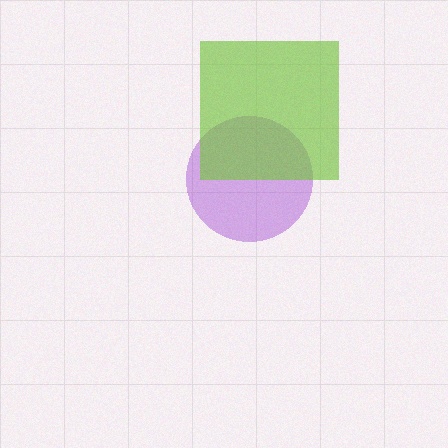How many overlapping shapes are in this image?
There are 2 overlapping shapes in the image.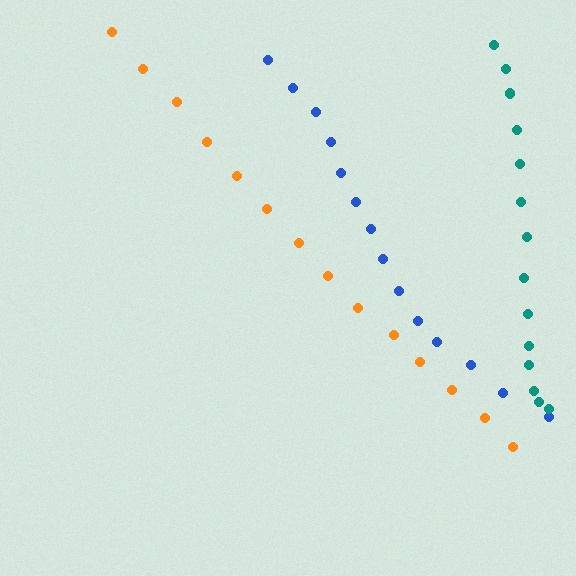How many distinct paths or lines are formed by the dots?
There are 3 distinct paths.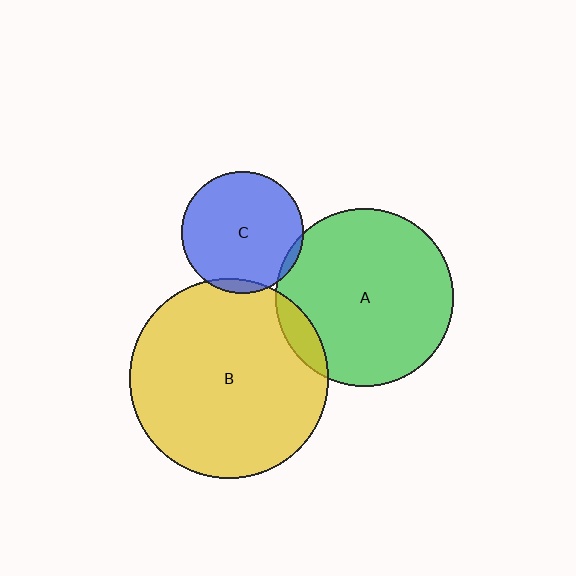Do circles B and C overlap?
Yes.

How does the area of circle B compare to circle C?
Approximately 2.7 times.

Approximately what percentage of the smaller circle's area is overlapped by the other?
Approximately 5%.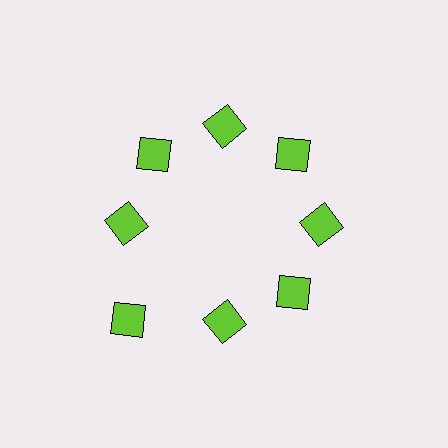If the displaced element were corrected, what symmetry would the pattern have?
It would have 8-fold rotational symmetry — the pattern would map onto itself every 45 degrees.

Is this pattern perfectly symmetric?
No. The 8 lime diamonds are arranged in a ring, but one element near the 8 o'clock position is pushed outward from the center, breaking the 8-fold rotational symmetry.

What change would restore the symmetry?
The symmetry would be restored by moving it inward, back onto the ring so that all 8 diamonds sit at equal angles and equal distance from the center.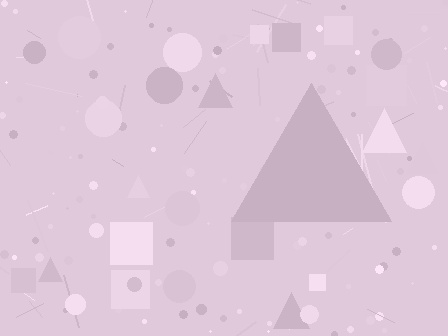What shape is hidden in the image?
A triangle is hidden in the image.